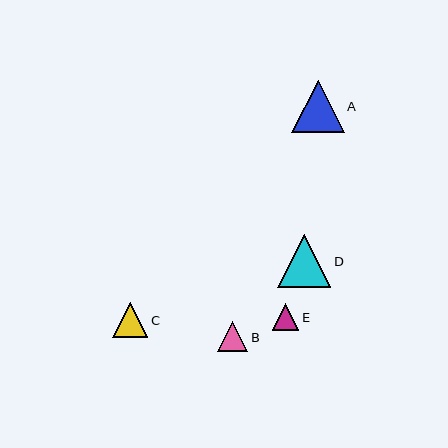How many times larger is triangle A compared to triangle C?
Triangle A is approximately 1.5 times the size of triangle C.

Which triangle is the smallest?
Triangle E is the smallest with a size of approximately 27 pixels.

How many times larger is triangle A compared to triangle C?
Triangle A is approximately 1.5 times the size of triangle C.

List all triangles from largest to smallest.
From largest to smallest: D, A, C, B, E.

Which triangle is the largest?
Triangle D is the largest with a size of approximately 53 pixels.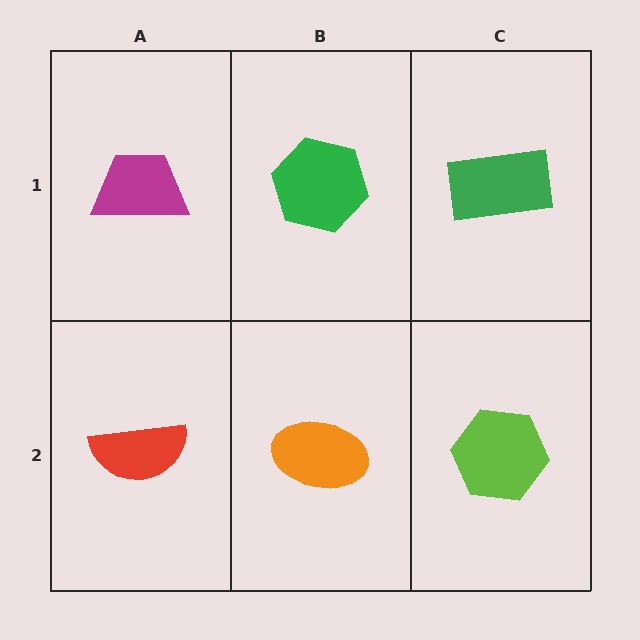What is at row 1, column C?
A green rectangle.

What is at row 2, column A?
A red semicircle.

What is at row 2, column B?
An orange ellipse.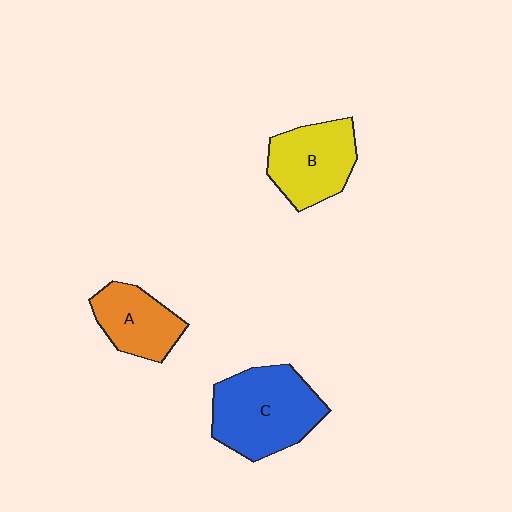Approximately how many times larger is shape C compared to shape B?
Approximately 1.3 times.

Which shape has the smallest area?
Shape A (orange).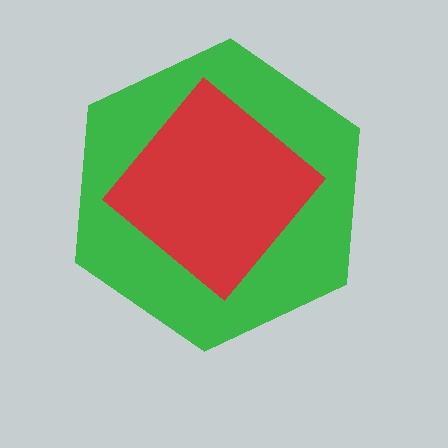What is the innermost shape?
The red diamond.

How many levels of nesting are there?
2.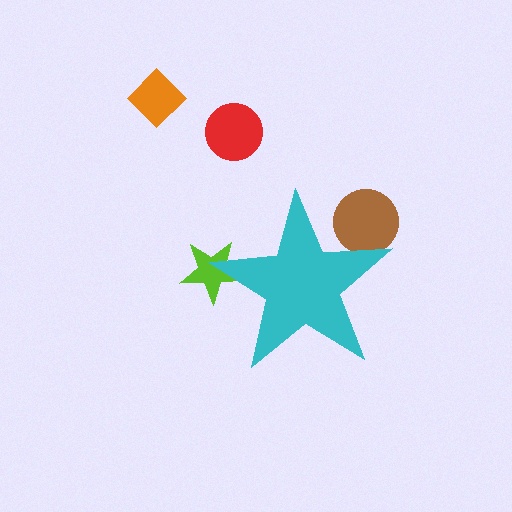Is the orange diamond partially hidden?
No, the orange diamond is fully visible.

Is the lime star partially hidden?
Yes, the lime star is partially hidden behind the cyan star.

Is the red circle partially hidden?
No, the red circle is fully visible.